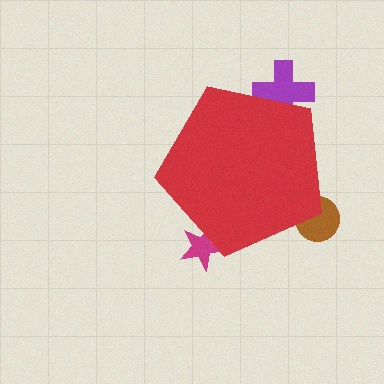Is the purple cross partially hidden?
Yes, the purple cross is partially hidden behind the red pentagon.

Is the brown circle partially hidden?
Yes, the brown circle is partially hidden behind the red pentagon.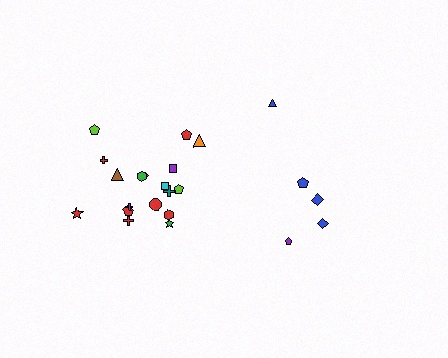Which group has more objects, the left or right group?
The left group.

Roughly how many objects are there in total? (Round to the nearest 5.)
Roughly 25 objects in total.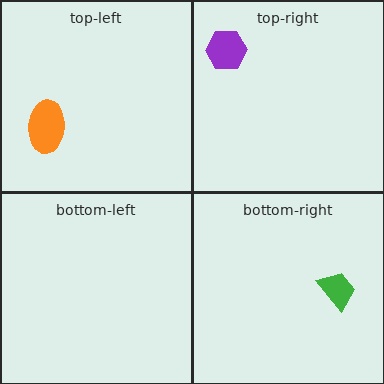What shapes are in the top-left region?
The orange ellipse.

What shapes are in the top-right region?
The purple hexagon.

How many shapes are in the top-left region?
1.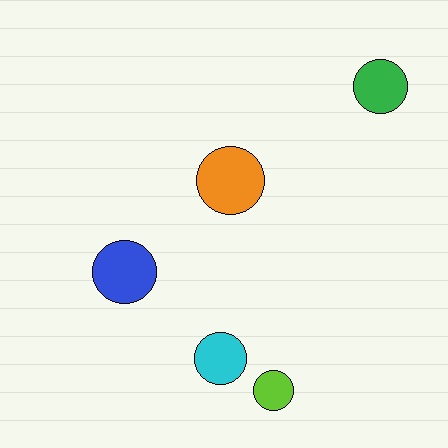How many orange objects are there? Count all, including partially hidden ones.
There is 1 orange object.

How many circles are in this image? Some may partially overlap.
There are 5 circles.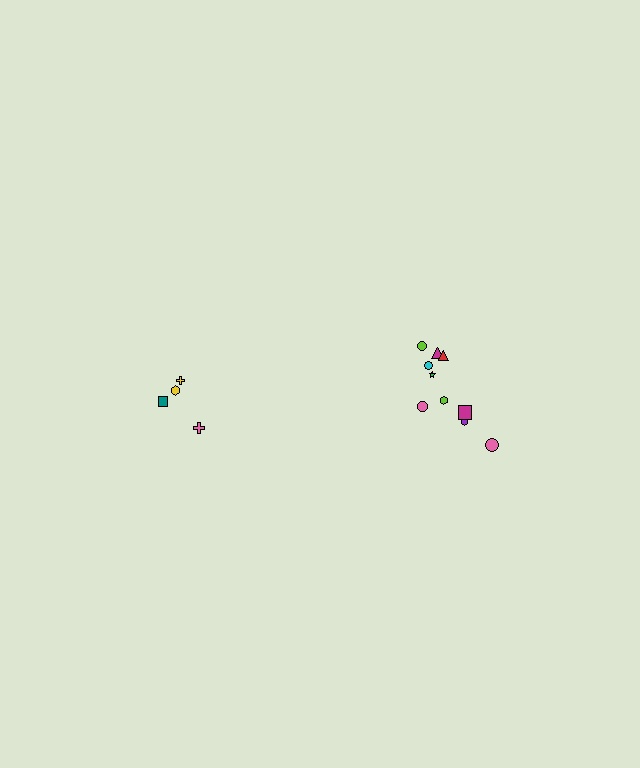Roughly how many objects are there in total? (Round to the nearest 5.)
Roughly 15 objects in total.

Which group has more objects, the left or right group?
The right group.